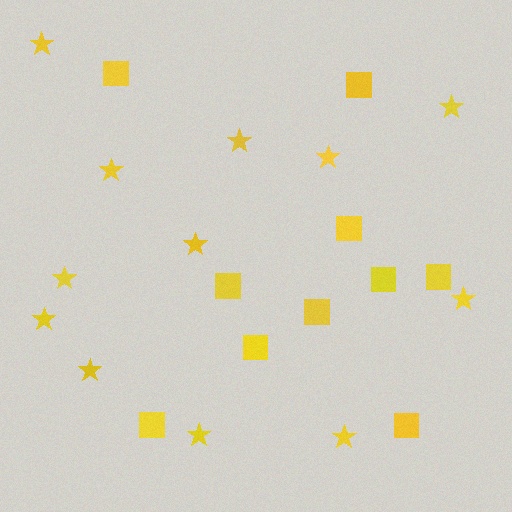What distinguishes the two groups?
There are 2 groups: one group of stars (12) and one group of squares (10).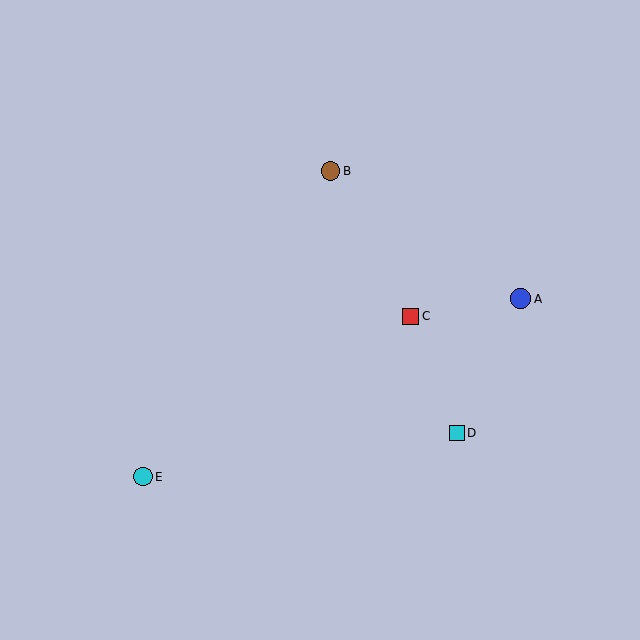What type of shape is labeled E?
Shape E is a cyan circle.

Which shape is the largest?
The blue circle (labeled A) is the largest.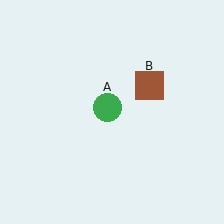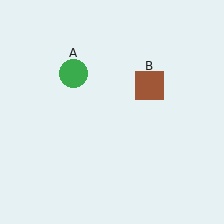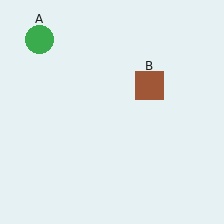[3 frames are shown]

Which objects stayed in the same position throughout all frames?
Brown square (object B) remained stationary.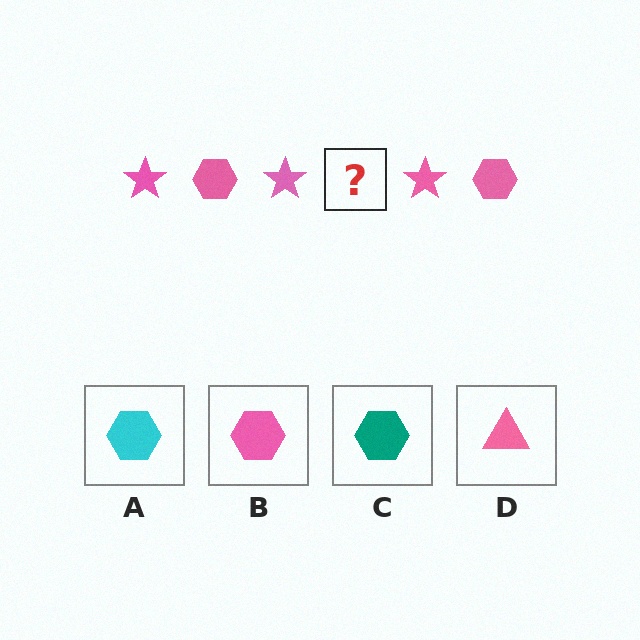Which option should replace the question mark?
Option B.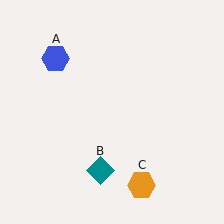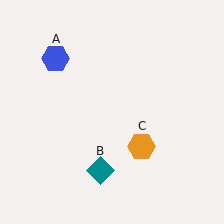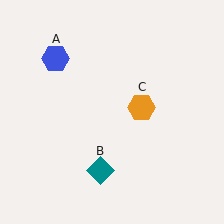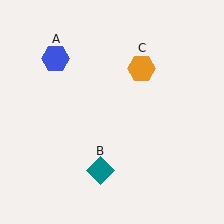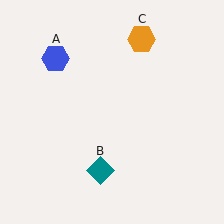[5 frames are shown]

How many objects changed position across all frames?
1 object changed position: orange hexagon (object C).